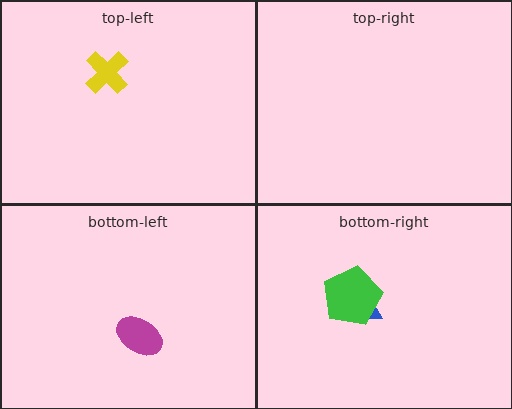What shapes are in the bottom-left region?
The magenta ellipse.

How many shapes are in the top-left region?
1.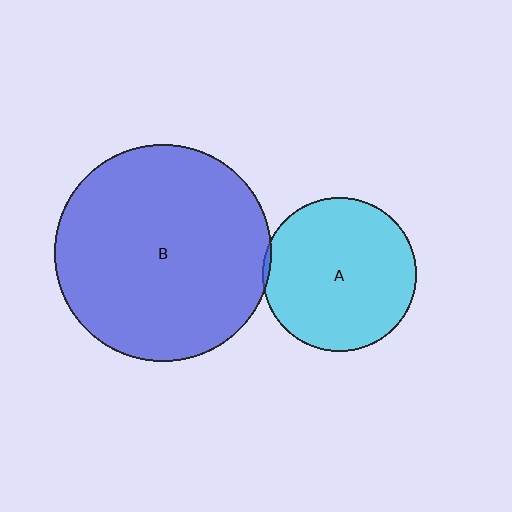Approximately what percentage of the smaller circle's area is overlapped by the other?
Approximately 5%.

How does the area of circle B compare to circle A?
Approximately 2.0 times.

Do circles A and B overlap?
Yes.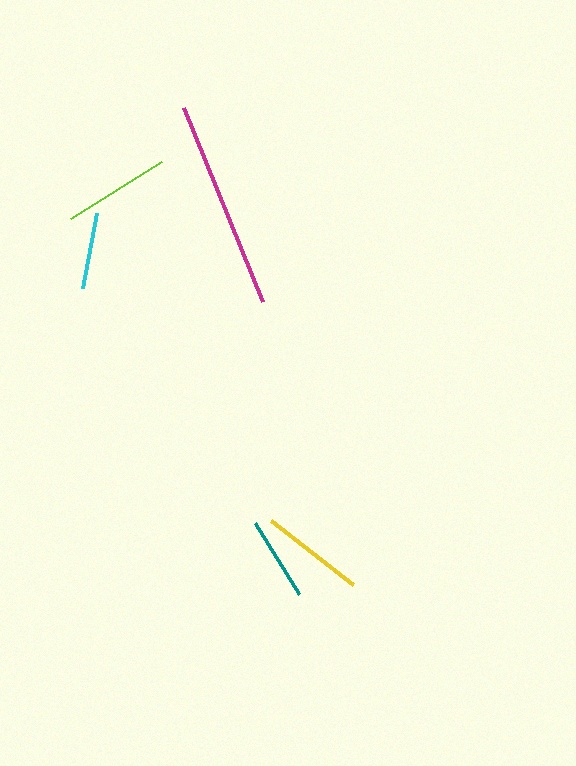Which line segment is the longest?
The magenta line is the longest at approximately 209 pixels.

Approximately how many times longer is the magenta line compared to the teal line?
The magenta line is approximately 2.5 times the length of the teal line.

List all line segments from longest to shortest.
From longest to shortest: magenta, lime, yellow, teal, cyan.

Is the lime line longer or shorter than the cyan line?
The lime line is longer than the cyan line.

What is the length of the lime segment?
The lime segment is approximately 107 pixels long.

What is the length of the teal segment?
The teal segment is approximately 84 pixels long.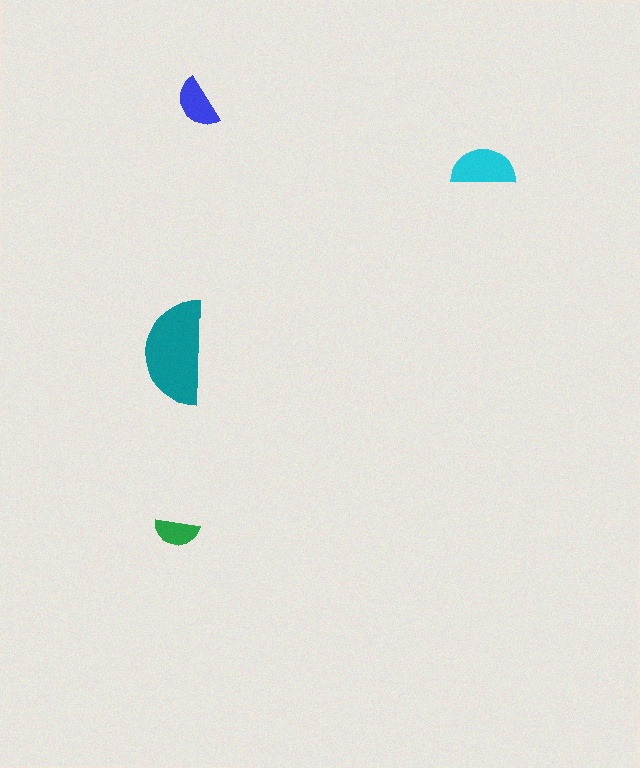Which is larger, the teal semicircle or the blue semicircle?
The teal one.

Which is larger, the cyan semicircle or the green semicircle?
The cyan one.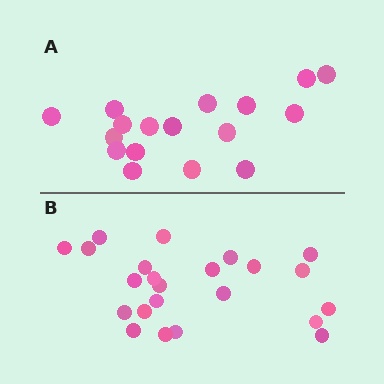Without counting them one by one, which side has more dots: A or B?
Region B (the bottom region) has more dots.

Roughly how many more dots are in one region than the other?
Region B has about 6 more dots than region A.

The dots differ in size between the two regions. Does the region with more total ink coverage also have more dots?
No. Region A has more total ink coverage because its dots are larger, but region B actually contains more individual dots. Total area can be misleading — the number of items is what matters here.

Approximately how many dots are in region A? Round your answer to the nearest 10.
About 20 dots. (The exact count is 17, which rounds to 20.)